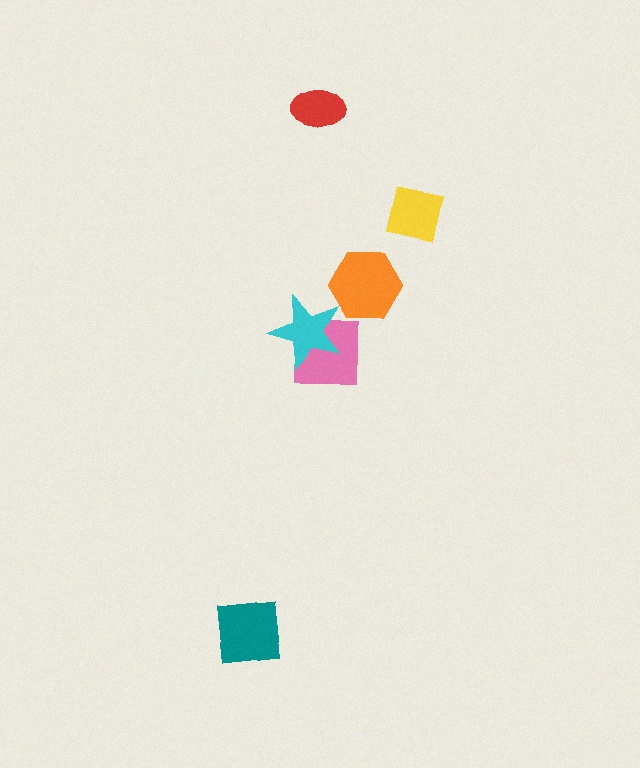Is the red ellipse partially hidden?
No, no other shape covers it.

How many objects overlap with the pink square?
1 object overlaps with the pink square.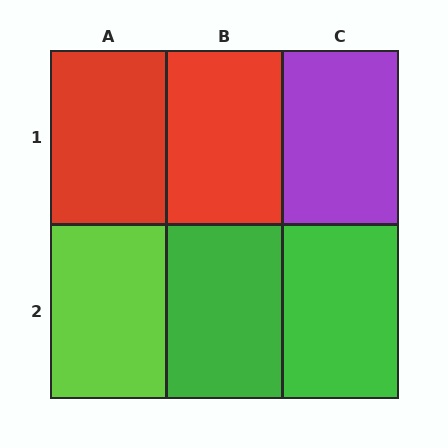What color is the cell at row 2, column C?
Green.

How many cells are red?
2 cells are red.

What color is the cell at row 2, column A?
Lime.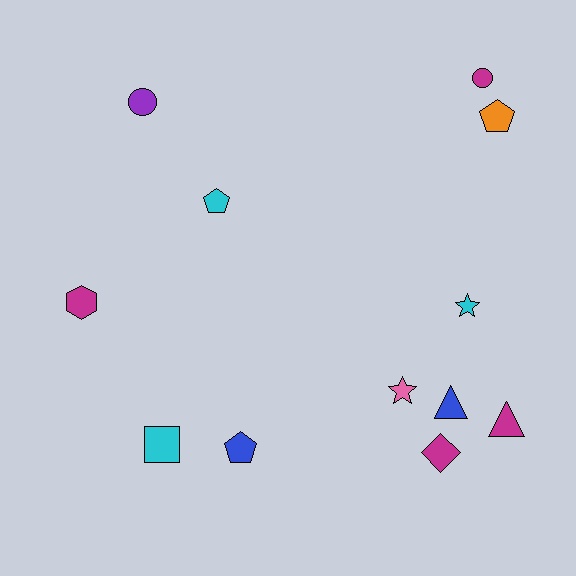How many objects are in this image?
There are 12 objects.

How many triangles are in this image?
There are 2 triangles.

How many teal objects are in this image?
There are no teal objects.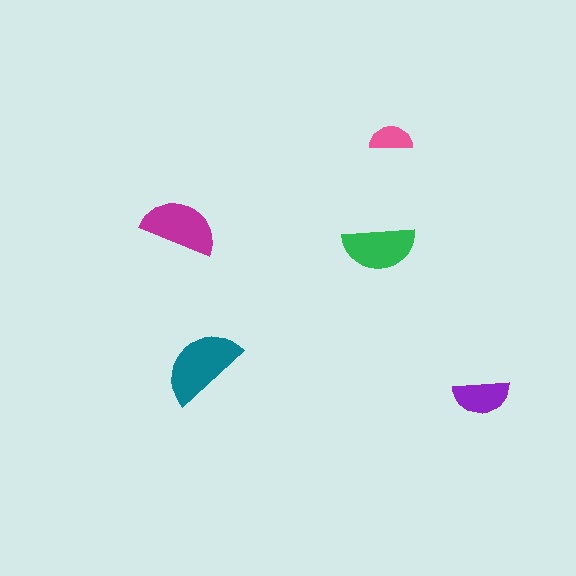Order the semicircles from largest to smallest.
the teal one, the magenta one, the green one, the purple one, the pink one.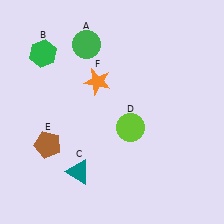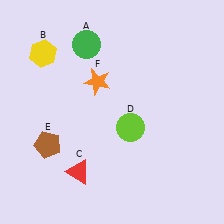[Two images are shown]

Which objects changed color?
B changed from green to yellow. C changed from teal to red.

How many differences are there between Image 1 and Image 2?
There are 2 differences between the two images.